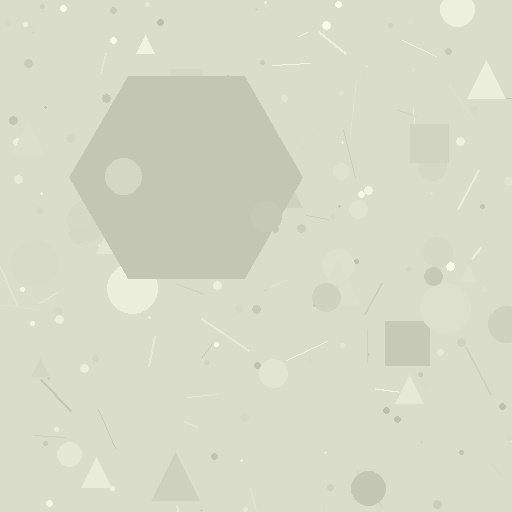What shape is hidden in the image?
A hexagon is hidden in the image.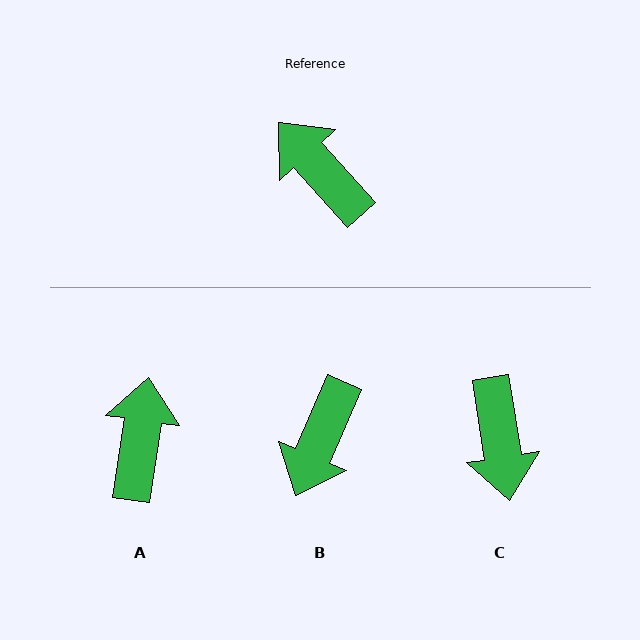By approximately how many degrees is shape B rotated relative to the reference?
Approximately 114 degrees counter-clockwise.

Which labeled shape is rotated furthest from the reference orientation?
C, about 146 degrees away.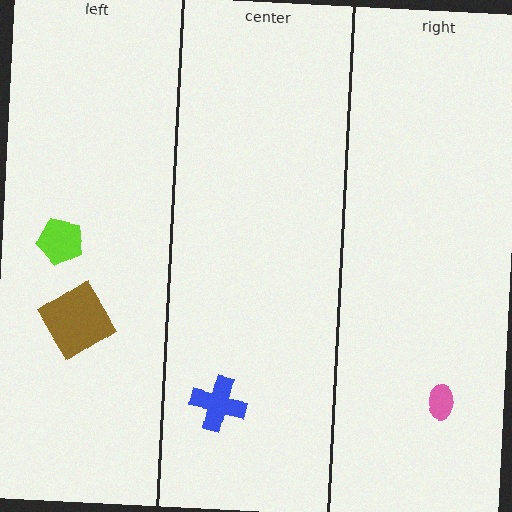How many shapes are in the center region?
1.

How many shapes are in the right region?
1.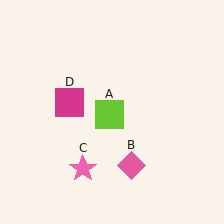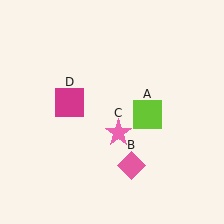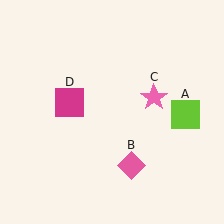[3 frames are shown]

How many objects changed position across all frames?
2 objects changed position: lime square (object A), pink star (object C).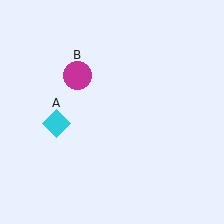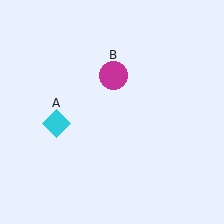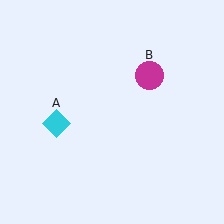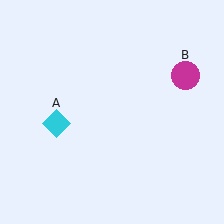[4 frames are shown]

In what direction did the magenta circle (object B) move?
The magenta circle (object B) moved right.